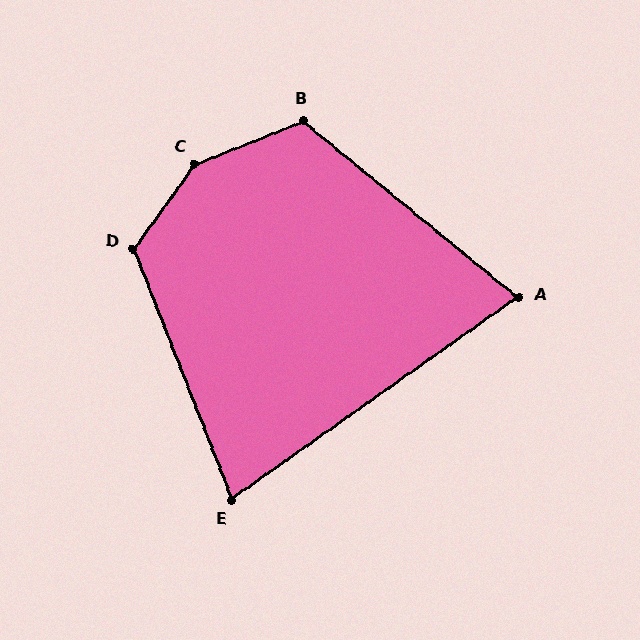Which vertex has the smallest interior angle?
A, at approximately 75 degrees.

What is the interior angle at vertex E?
Approximately 76 degrees (acute).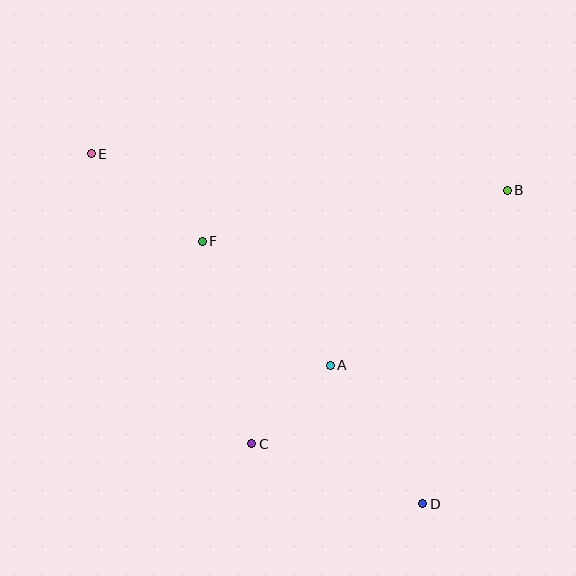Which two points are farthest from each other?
Points D and E are farthest from each other.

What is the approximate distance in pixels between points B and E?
The distance between B and E is approximately 418 pixels.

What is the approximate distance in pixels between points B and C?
The distance between B and C is approximately 360 pixels.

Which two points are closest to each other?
Points A and C are closest to each other.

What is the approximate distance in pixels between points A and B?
The distance between A and B is approximately 249 pixels.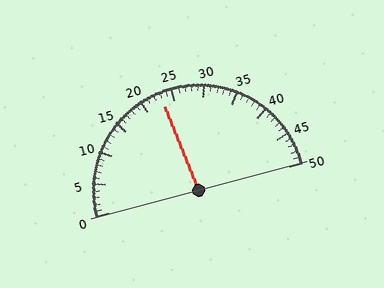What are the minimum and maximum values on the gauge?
The gauge ranges from 0 to 50.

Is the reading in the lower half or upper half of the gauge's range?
The reading is in the lower half of the range (0 to 50).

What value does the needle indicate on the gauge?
The needle indicates approximately 23.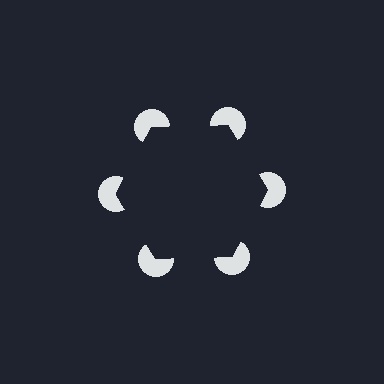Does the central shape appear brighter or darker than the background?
It typically appears slightly darker than the background, even though no actual brightness change is drawn.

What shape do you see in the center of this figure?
An illusory hexagon — its edges are inferred from the aligned wedge cuts in the pac-man discs, not physically drawn.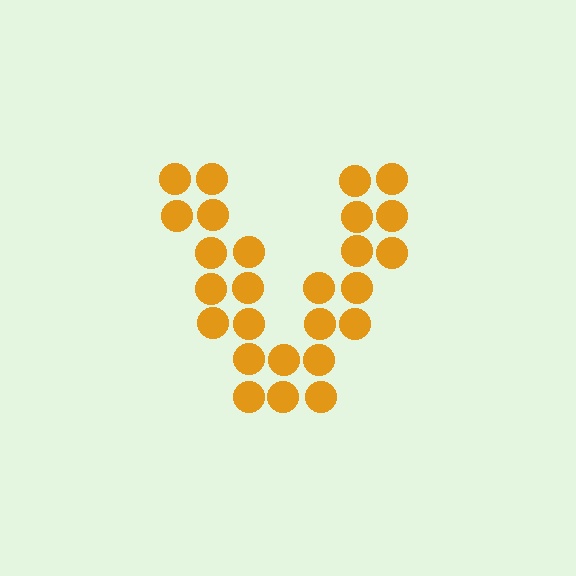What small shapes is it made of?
It is made of small circles.